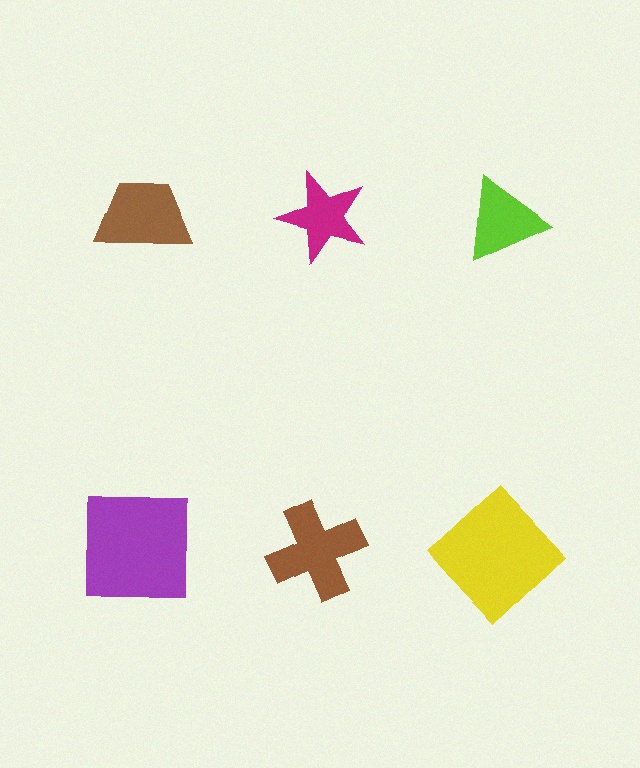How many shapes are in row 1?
3 shapes.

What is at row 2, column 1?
A purple square.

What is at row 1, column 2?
A magenta star.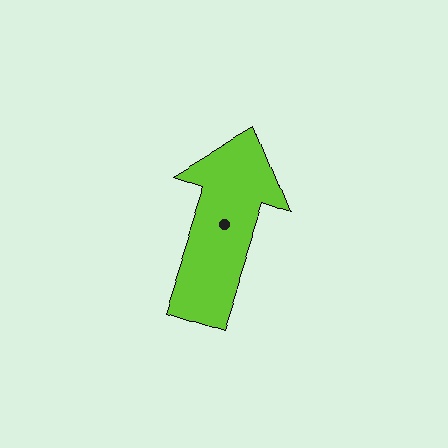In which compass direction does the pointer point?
North.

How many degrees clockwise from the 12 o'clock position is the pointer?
Approximately 19 degrees.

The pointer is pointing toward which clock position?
Roughly 1 o'clock.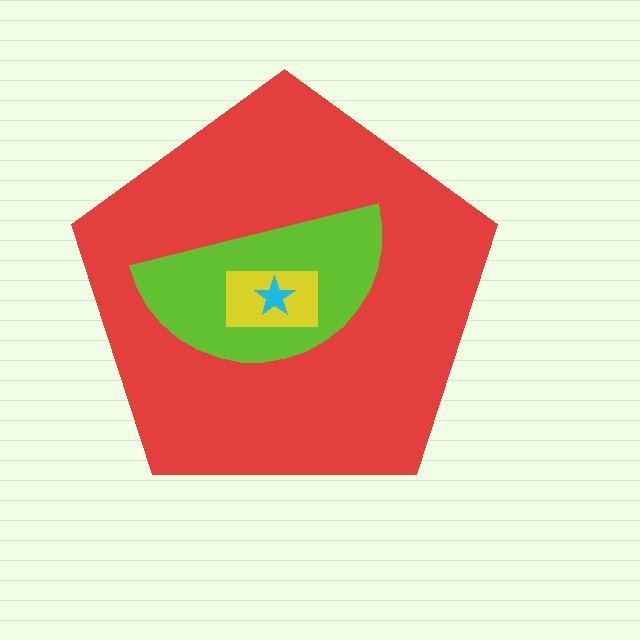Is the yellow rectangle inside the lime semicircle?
Yes.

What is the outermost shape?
The red pentagon.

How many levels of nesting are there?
4.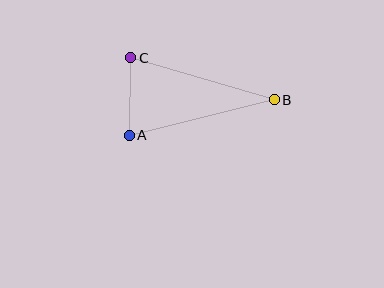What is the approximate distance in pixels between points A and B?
The distance between A and B is approximately 149 pixels.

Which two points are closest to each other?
Points A and C are closest to each other.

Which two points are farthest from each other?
Points B and C are farthest from each other.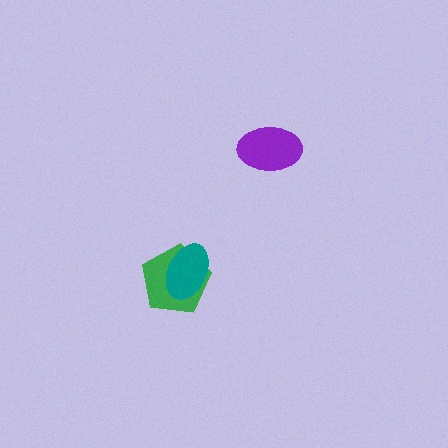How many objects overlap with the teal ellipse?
1 object overlaps with the teal ellipse.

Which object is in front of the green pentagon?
The teal ellipse is in front of the green pentagon.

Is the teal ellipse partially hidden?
No, no other shape covers it.